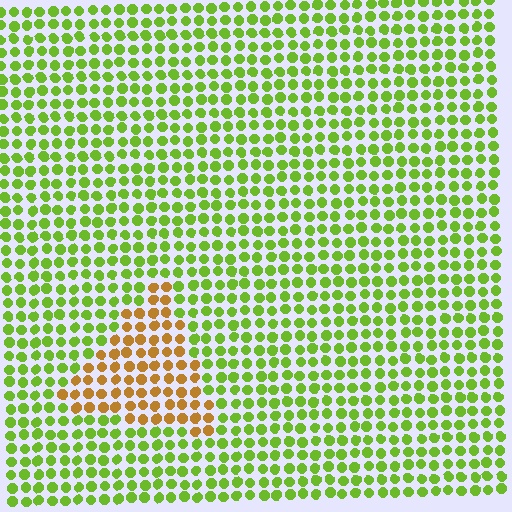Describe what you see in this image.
The image is filled with small lime elements in a uniform arrangement. A triangle-shaped region is visible where the elements are tinted to a slightly different hue, forming a subtle color boundary.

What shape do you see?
I see a triangle.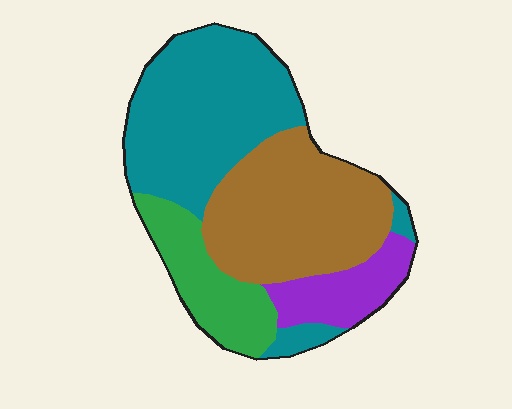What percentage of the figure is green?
Green takes up about one sixth (1/6) of the figure.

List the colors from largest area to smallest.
From largest to smallest: teal, brown, green, purple.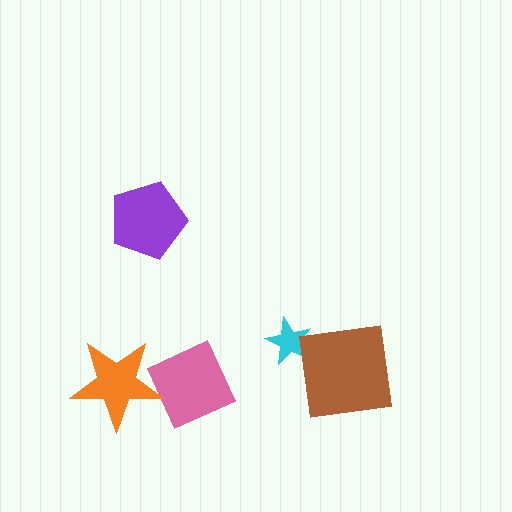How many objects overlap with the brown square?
0 objects overlap with the brown square.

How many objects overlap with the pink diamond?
1 object overlaps with the pink diamond.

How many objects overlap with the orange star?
1 object overlaps with the orange star.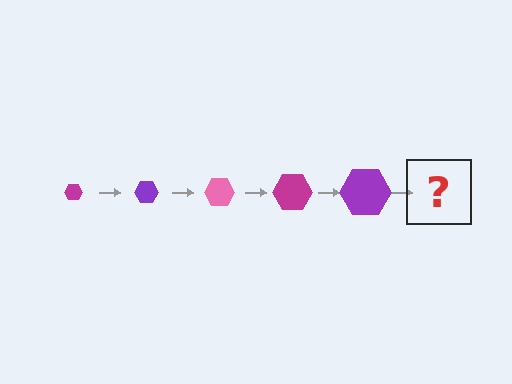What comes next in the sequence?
The next element should be a pink hexagon, larger than the previous one.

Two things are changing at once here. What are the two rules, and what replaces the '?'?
The two rules are that the hexagon grows larger each step and the color cycles through magenta, purple, and pink. The '?' should be a pink hexagon, larger than the previous one.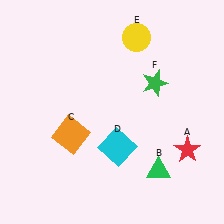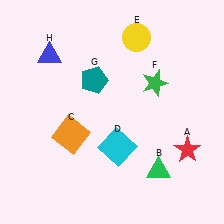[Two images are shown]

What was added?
A teal pentagon (G), a blue triangle (H) were added in Image 2.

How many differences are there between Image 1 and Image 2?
There are 2 differences between the two images.